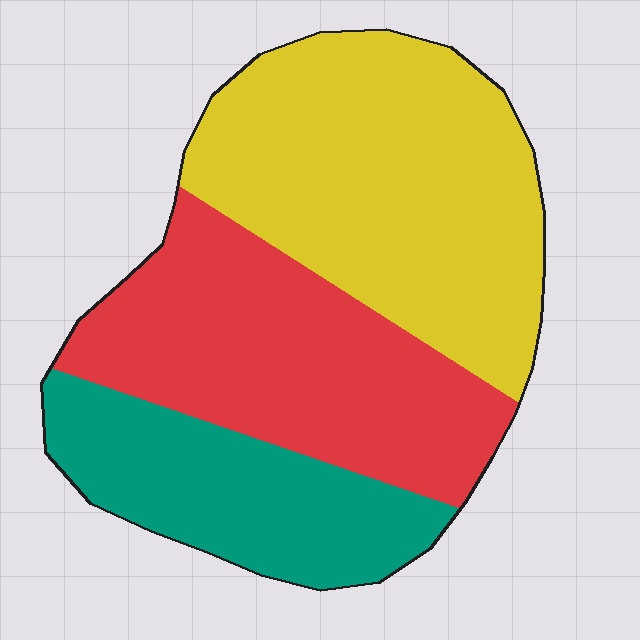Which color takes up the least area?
Teal, at roughly 25%.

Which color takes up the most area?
Yellow, at roughly 40%.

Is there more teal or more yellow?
Yellow.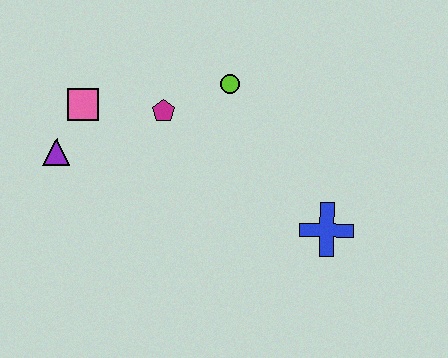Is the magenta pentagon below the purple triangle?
No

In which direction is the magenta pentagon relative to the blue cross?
The magenta pentagon is to the left of the blue cross.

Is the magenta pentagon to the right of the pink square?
Yes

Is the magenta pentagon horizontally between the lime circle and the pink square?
Yes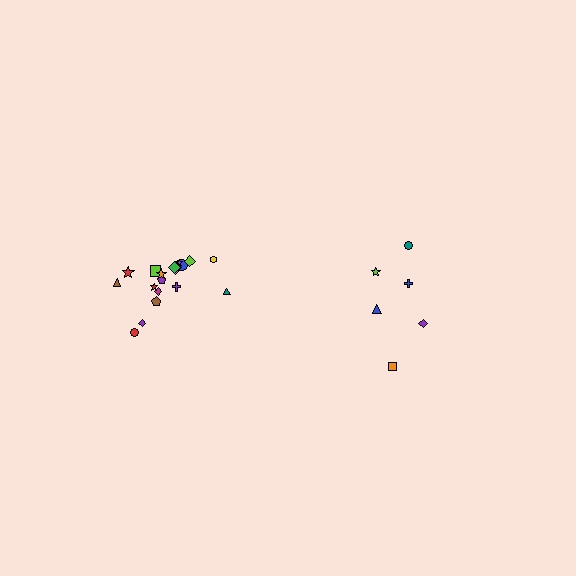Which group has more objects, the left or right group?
The left group.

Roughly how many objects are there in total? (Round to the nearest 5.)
Roughly 25 objects in total.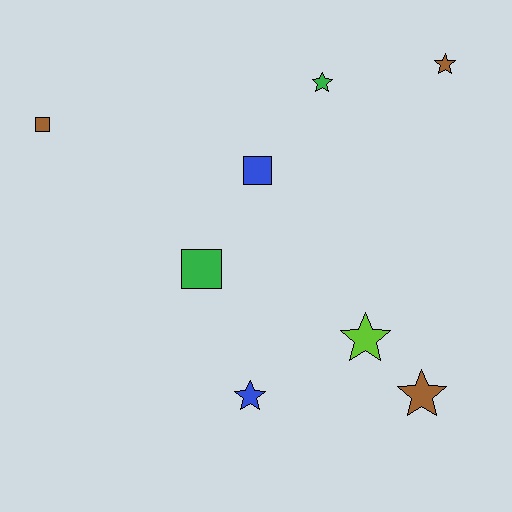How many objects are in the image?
There are 8 objects.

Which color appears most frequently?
Brown, with 3 objects.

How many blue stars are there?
There is 1 blue star.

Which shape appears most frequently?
Star, with 5 objects.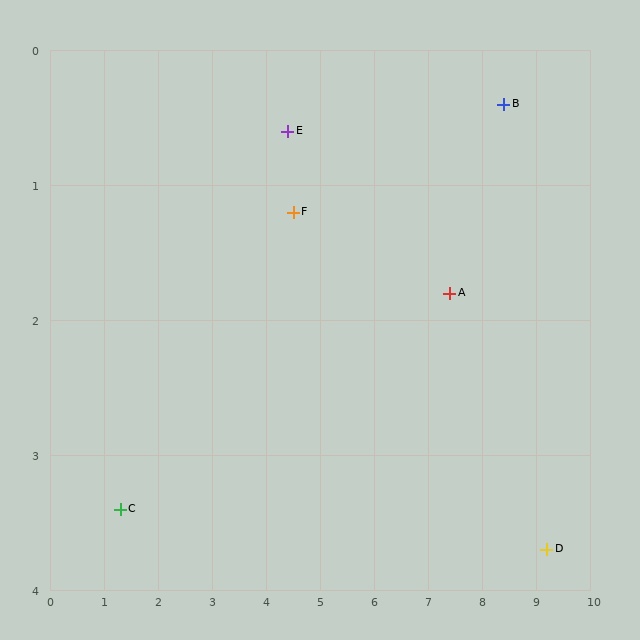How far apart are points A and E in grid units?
Points A and E are about 3.2 grid units apart.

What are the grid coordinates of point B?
Point B is at approximately (8.4, 0.4).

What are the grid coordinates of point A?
Point A is at approximately (7.4, 1.8).